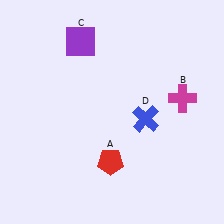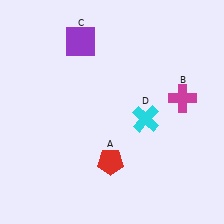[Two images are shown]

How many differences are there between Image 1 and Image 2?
There is 1 difference between the two images.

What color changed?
The cross (D) changed from blue in Image 1 to cyan in Image 2.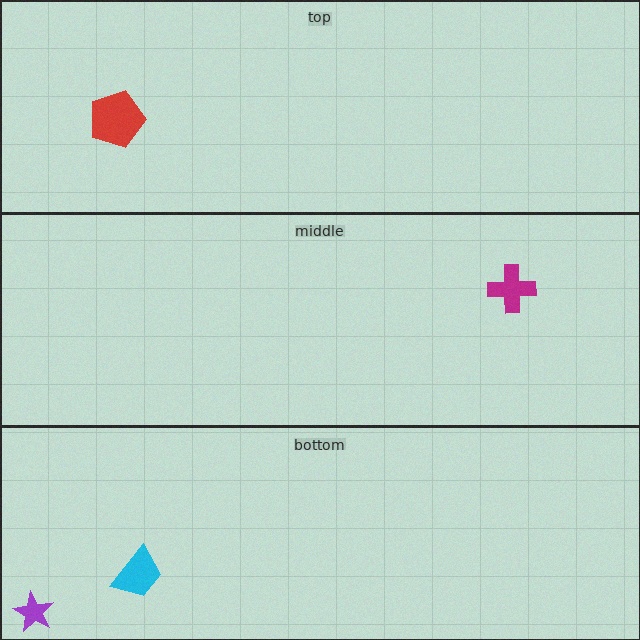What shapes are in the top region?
The red pentagon.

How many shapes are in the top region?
1.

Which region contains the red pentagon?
The top region.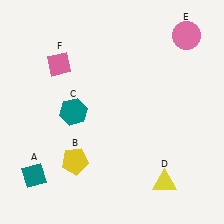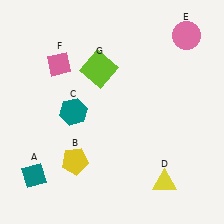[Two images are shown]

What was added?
A lime square (G) was added in Image 2.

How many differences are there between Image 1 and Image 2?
There is 1 difference between the two images.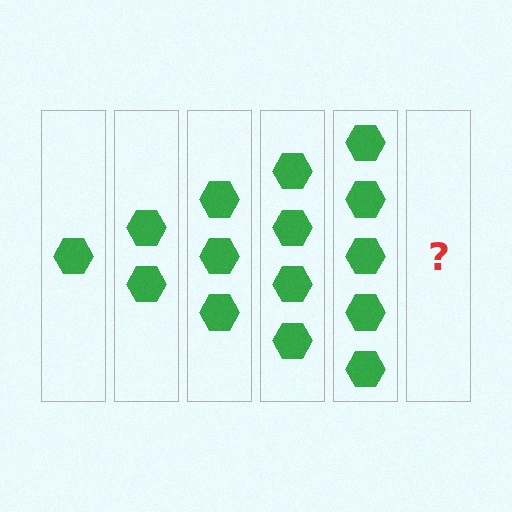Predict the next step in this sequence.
The next step is 6 hexagons.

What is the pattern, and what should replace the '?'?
The pattern is that each step adds one more hexagon. The '?' should be 6 hexagons.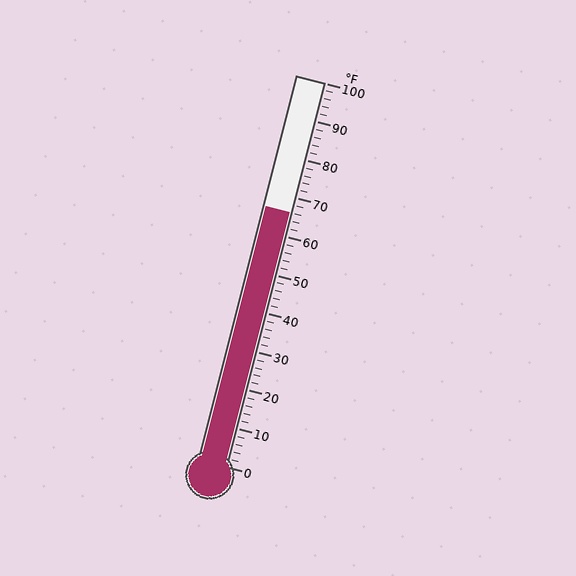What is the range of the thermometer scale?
The thermometer scale ranges from 0°F to 100°F.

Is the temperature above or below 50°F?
The temperature is above 50°F.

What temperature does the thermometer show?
The thermometer shows approximately 66°F.